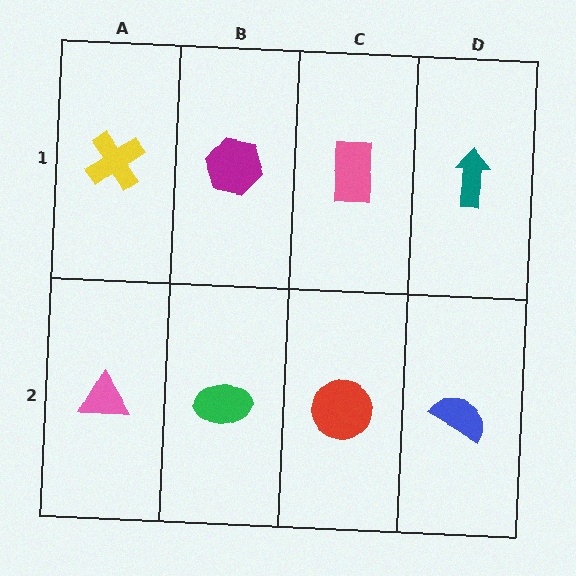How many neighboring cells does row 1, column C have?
3.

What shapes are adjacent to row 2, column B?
A magenta hexagon (row 1, column B), a pink triangle (row 2, column A), a red circle (row 2, column C).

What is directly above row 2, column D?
A teal arrow.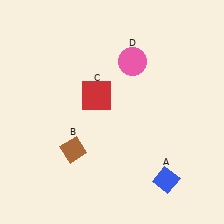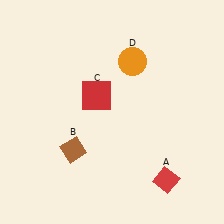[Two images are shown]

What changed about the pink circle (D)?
In Image 1, D is pink. In Image 2, it changed to orange.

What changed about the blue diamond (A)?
In Image 1, A is blue. In Image 2, it changed to red.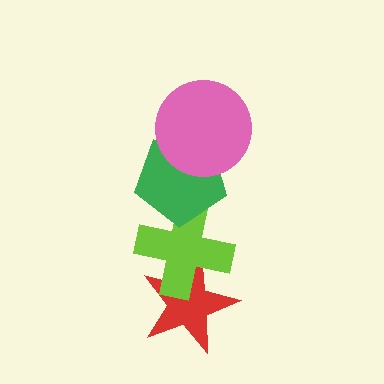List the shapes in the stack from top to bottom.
From top to bottom: the pink circle, the green pentagon, the lime cross, the red star.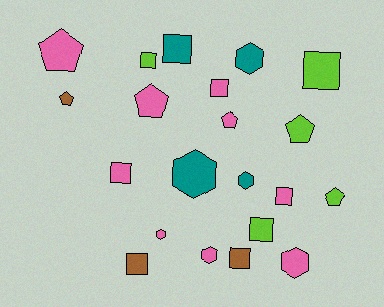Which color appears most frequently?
Pink, with 9 objects.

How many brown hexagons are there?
There are no brown hexagons.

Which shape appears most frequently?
Square, with 9 objects.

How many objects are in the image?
There are 21 objects.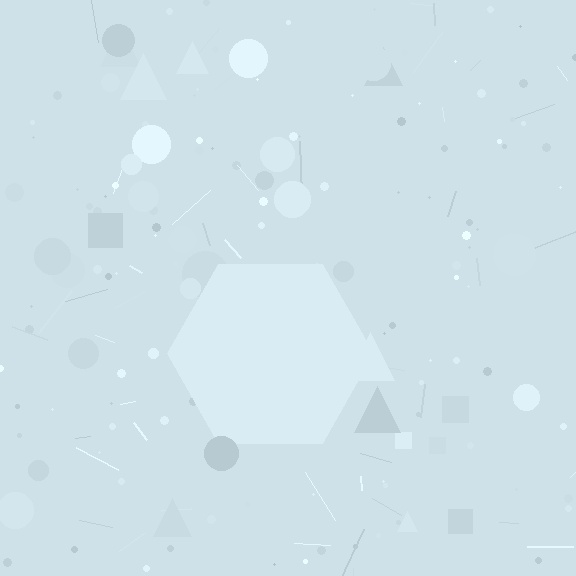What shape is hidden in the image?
A hexagon is hidden in the image.